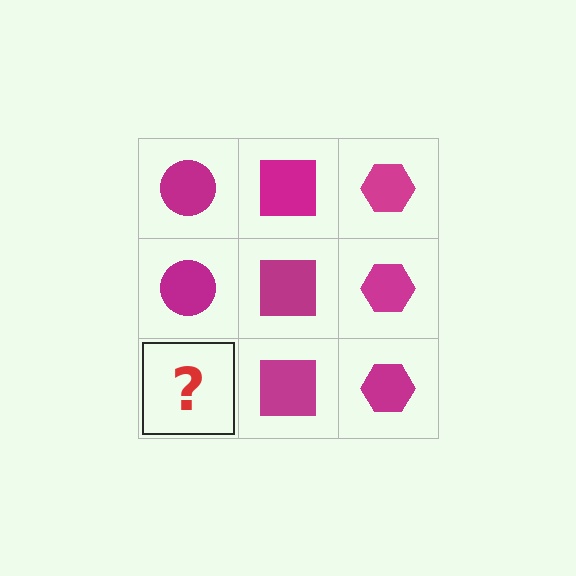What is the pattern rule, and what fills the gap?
The rule is that each column has a consistent shape. The gap should be filled with a magenta circle.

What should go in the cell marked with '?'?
The missing cell should contain a magenta circle.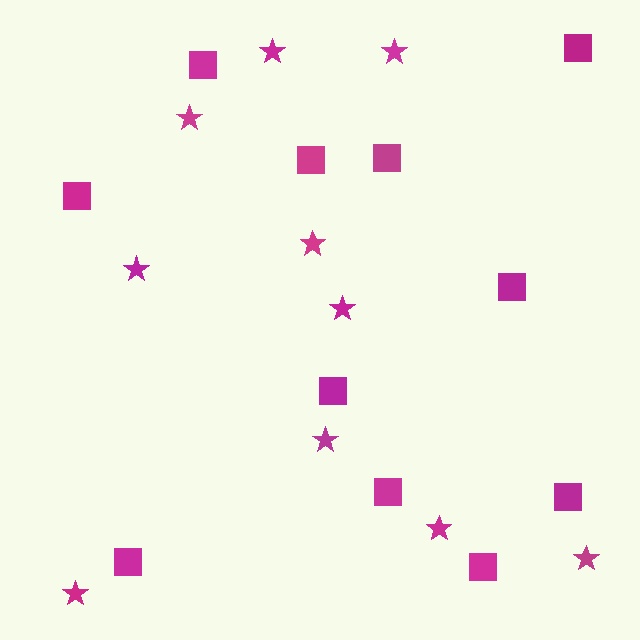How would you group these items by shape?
There are 2 groups: one group of stars (10) and one group of squares (11).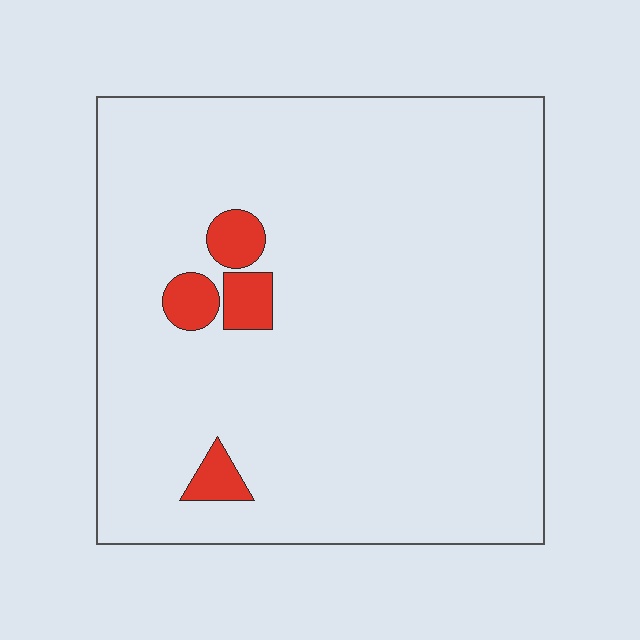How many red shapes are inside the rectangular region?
4.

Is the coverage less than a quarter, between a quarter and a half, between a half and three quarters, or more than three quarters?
Less than a quarter.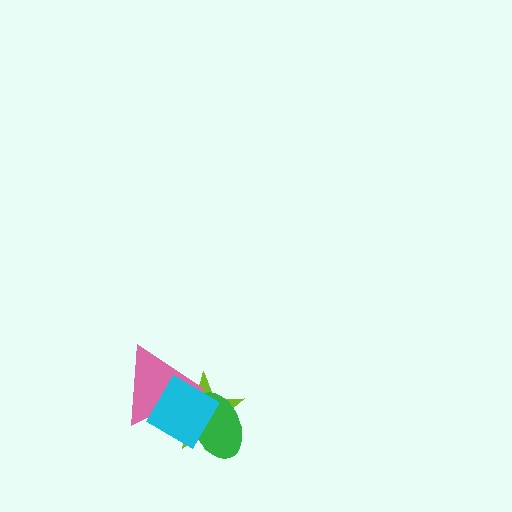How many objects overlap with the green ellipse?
3 objects overlap with the green ellipse.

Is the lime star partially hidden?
Yes, it is partially covered by another shape.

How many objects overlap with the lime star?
3 objects overlap with the lime star.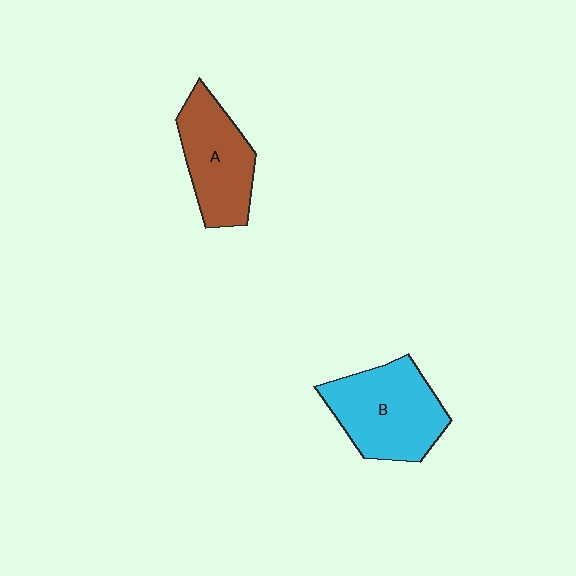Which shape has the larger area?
Shape B (cyan).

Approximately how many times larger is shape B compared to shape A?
Approximately 1.2 times.